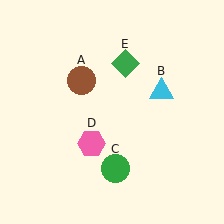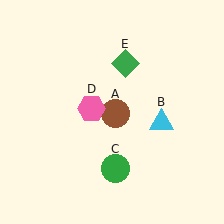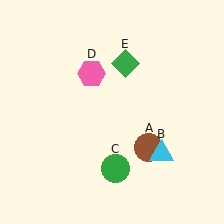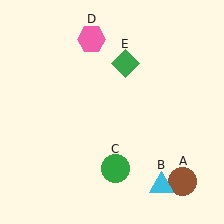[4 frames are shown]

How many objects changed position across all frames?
3 objects changed position: brown circle (object A), cyan triangle (object B), pink hexagon (object D).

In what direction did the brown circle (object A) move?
The brown circle (object A) moved down and to the right.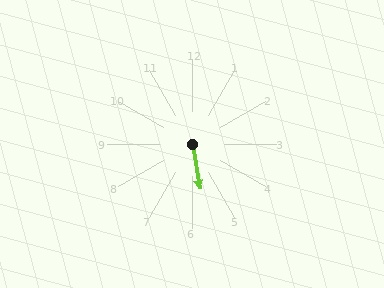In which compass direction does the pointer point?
South.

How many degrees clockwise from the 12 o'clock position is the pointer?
Approximately 170 degrees.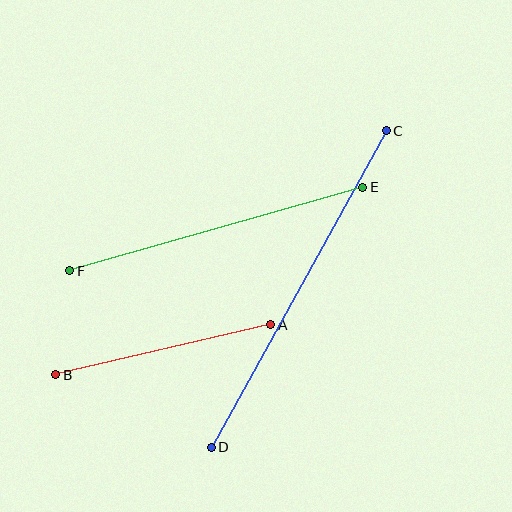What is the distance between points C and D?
The distance is approximately 361 pixels.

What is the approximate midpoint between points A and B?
The midpoint is at approximately (163, 350) pixels.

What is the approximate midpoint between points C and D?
The midpoint is at approximately (299, 289) pixels.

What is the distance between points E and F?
The distance is approximately 305 pixels.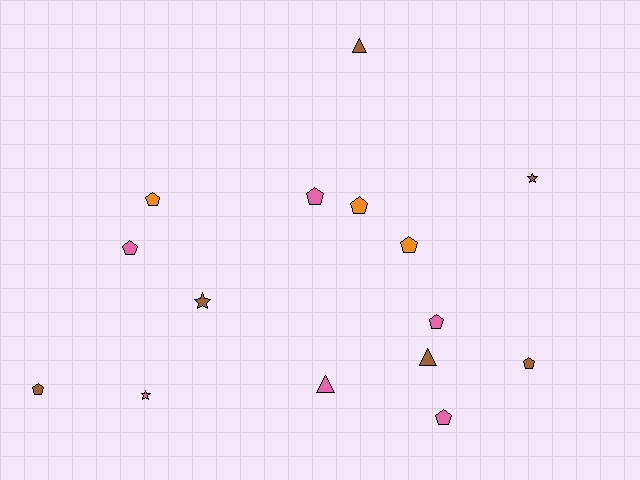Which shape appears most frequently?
Pentagon, with 9 objects.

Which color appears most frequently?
Pink, with 6 objects.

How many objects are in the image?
There are 15 objects.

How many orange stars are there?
There are no orange stars.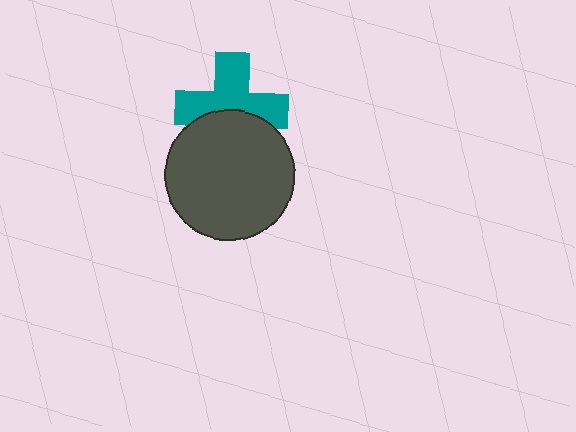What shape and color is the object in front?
The object in front is a dark gray circle.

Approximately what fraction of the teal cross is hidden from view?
Roughly 36% of the teal cross is hidden behind the dark gray circle.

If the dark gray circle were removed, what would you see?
You would see the complete teal cross.